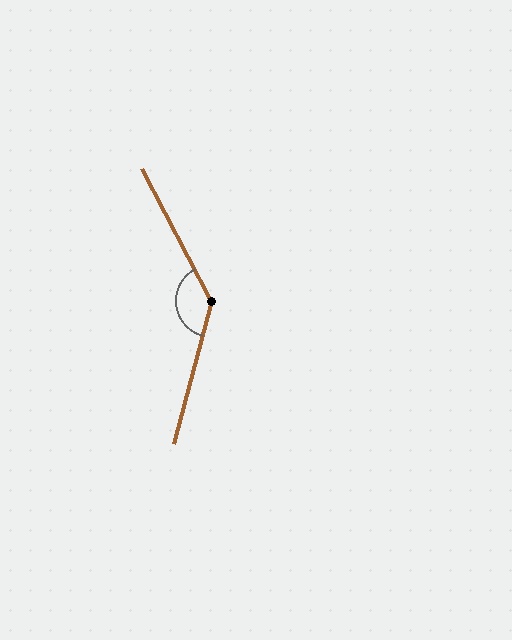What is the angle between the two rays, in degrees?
Approximately 138 degrees.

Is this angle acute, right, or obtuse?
It is obtuse.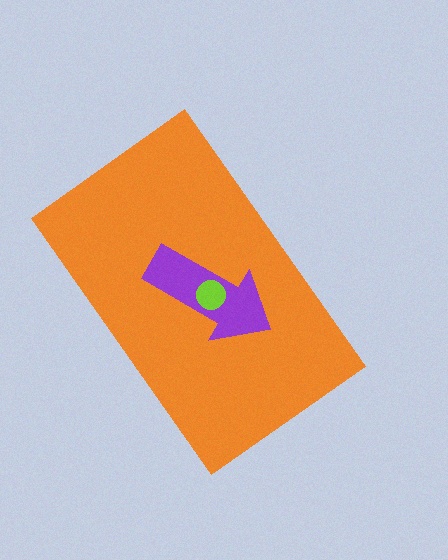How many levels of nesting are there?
3.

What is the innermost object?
The lime circle.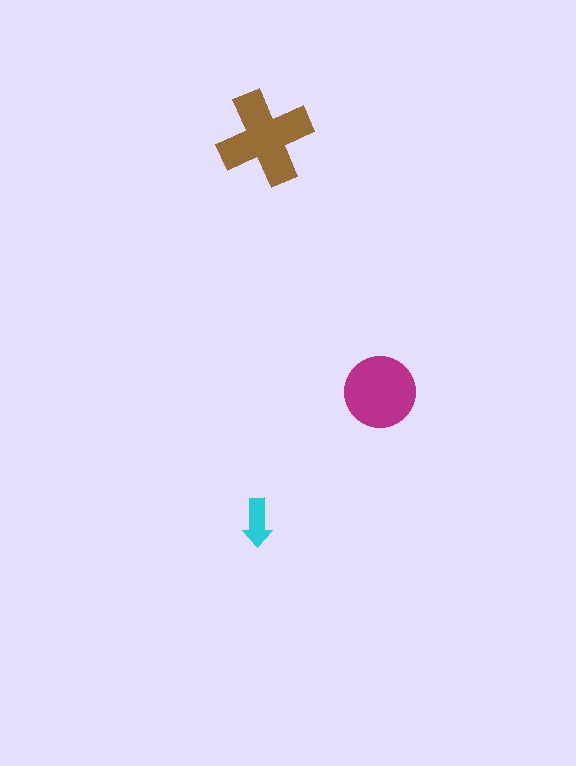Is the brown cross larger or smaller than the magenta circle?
Larger.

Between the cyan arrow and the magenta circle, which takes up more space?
The magenta circle.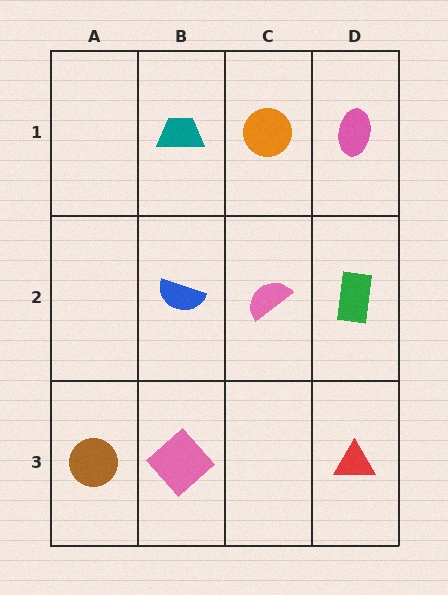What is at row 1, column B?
A teal trapezoid.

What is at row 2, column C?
A pink semicircle.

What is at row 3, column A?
A brown circle.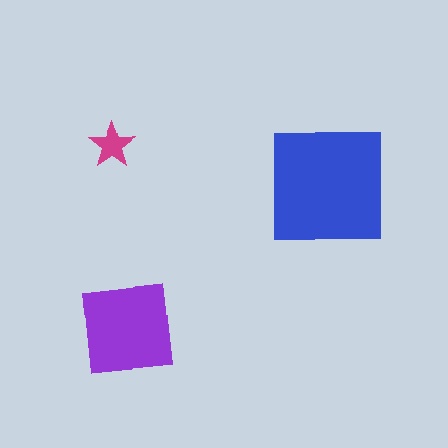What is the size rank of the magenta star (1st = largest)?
3rd.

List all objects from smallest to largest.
The magenta star, the purple square, the blue square.